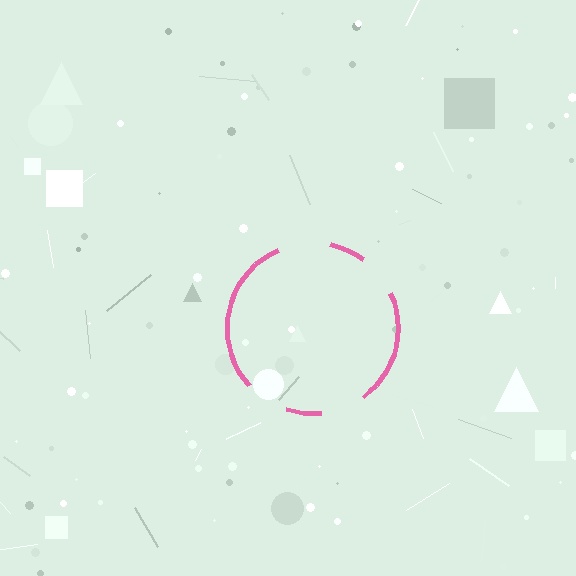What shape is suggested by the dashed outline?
The dashed outline suggests a circle.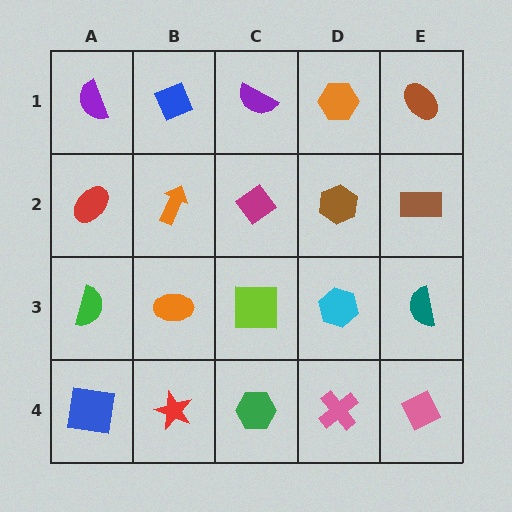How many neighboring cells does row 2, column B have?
4.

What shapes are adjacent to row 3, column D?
A brown hexagon (row 2, column D), a pink cross (row 4, column D), a lime square (row 3, column C), a teal semicircle (row 3, column E).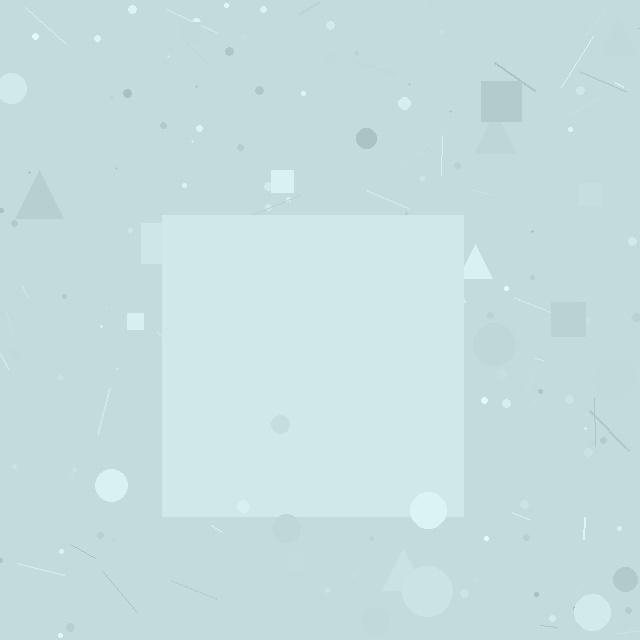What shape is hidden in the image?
A square is hidden in the image.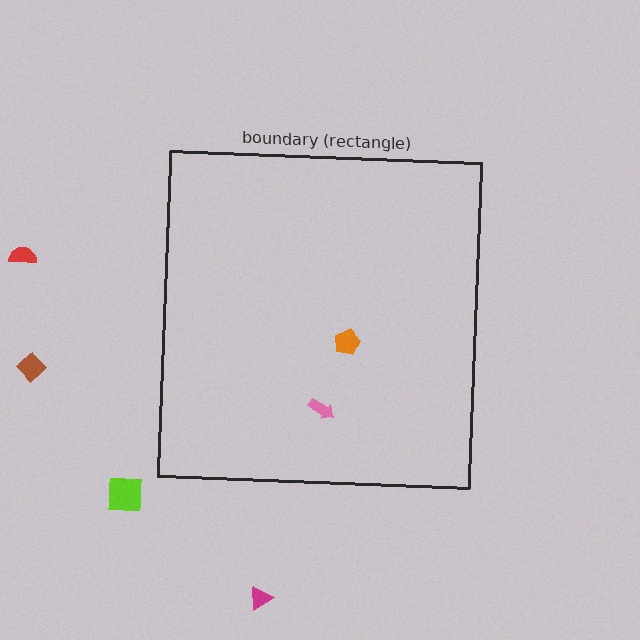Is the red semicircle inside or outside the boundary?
Outside.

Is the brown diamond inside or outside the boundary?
Outside.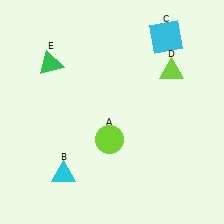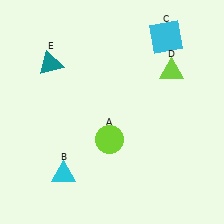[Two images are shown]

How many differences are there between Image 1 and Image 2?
There is 1 difference between the two images.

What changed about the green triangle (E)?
In Image 1, E is green. In Image 2, it changed to teal.